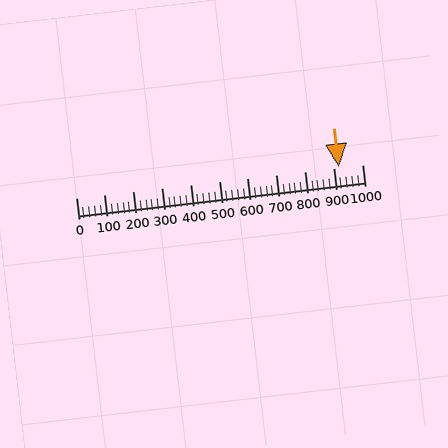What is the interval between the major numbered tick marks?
The major tick marks are spaced 100 units apart.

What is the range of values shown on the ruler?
The ruler shows values from 0 to 1000.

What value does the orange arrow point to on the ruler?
The orange arrow points to approximately 920.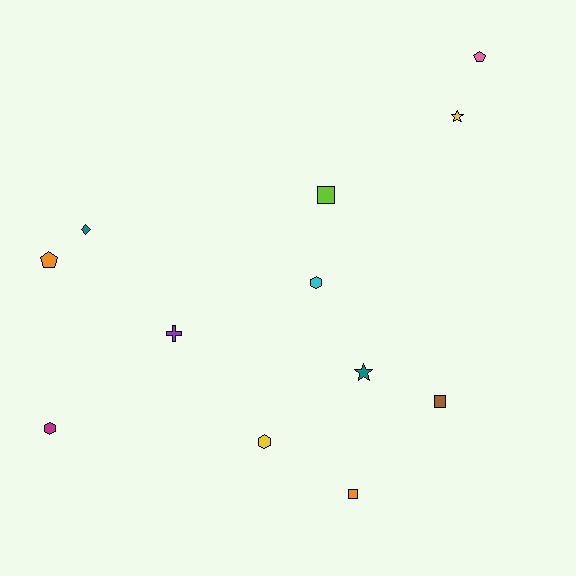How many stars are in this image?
There are 2 stars.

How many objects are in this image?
There are 12 objects.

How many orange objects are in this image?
There are 2 orange objects.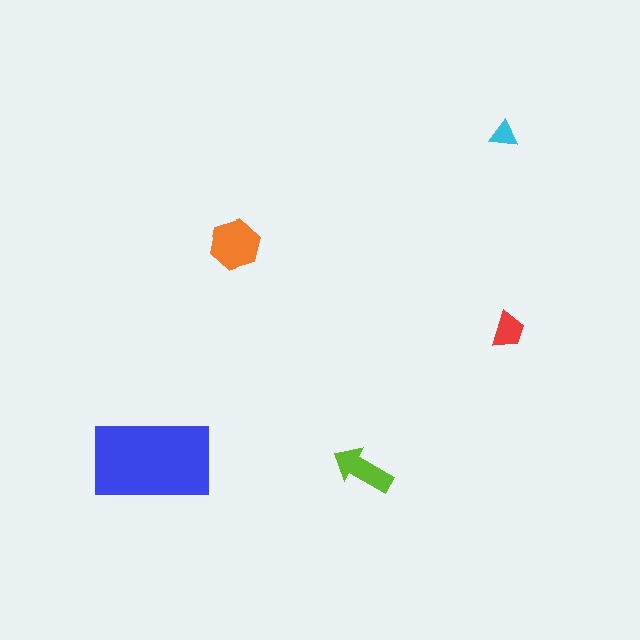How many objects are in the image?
There are 5 objects in the image.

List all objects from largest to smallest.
The blue rectangle, the orange hexagon, the lime arrow, the red trapezoid, the cyan triangle.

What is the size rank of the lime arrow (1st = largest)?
3rd.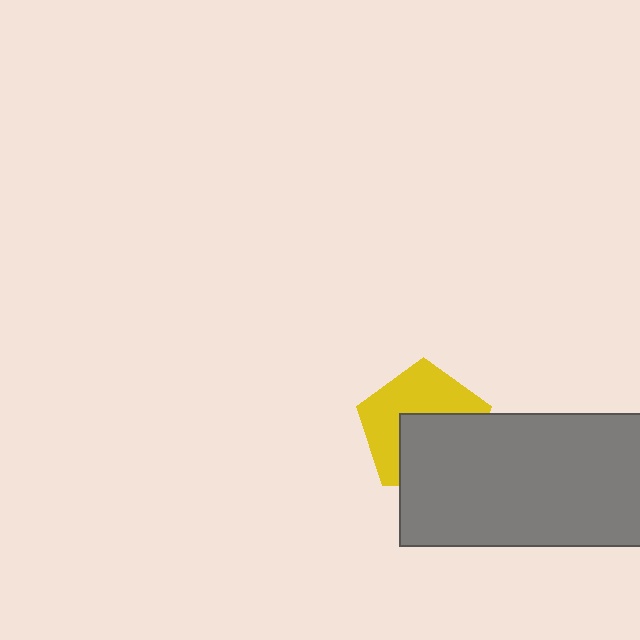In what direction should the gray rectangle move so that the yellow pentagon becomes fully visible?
The gray rectangle should move down. That is the shortest direction to clear the overlap and leave the yellow pentagon fully visible.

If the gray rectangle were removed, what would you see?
You would see the complete yellow pentagon.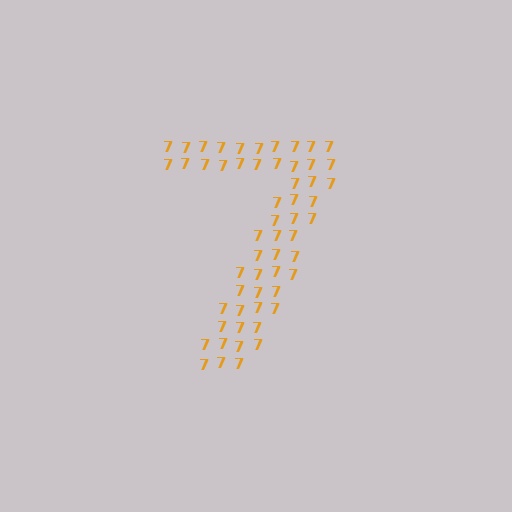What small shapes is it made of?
It is made of small digit 7's.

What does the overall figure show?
The overall figure shows the digit 7.